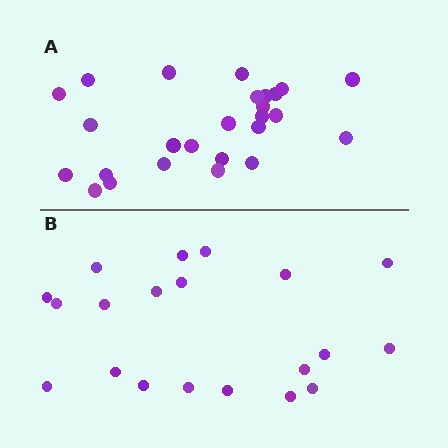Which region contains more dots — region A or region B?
Region A (the top region) has more dots.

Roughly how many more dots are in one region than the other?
Region A has about 6 more dots than region B.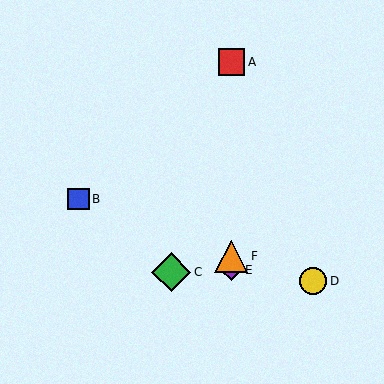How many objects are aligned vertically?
3 objects (A, E, F) are aligned vertically.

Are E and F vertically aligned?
Yes, both are at x≈231.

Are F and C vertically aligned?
No, F is at x≈231 and C is at x≈171.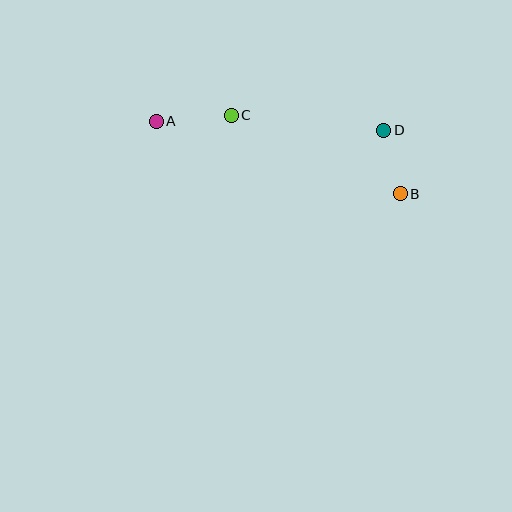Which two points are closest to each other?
Points B and D are closest to each other.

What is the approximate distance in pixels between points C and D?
The distance between C and D is approximately 154 pixels.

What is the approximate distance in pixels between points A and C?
The distance between A and C is approximately 75 pixels.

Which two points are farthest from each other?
Points A and B are farthest from each other.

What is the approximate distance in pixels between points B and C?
The distance between B and C is approximately 187 pixels.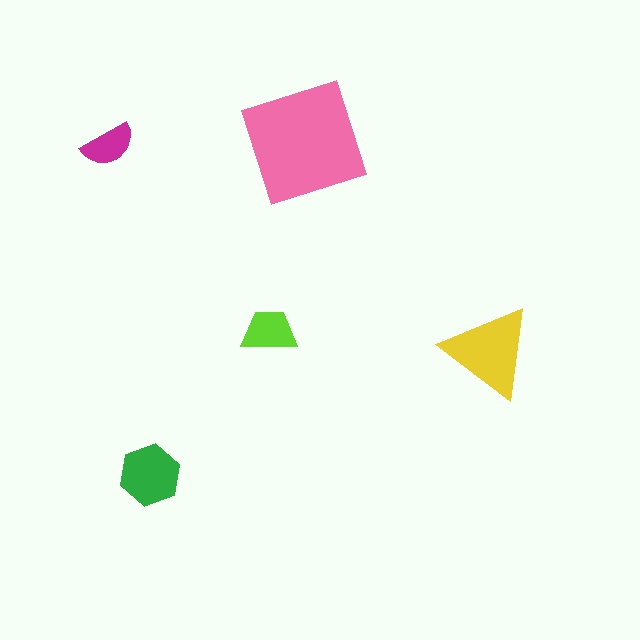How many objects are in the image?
There are 5 objects in the image.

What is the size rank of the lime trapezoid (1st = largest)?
4th.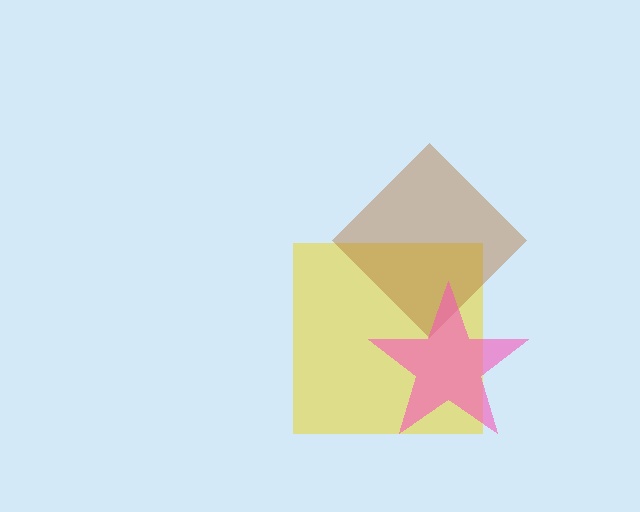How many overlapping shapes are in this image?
There are 3 overlapping shapes in the image.